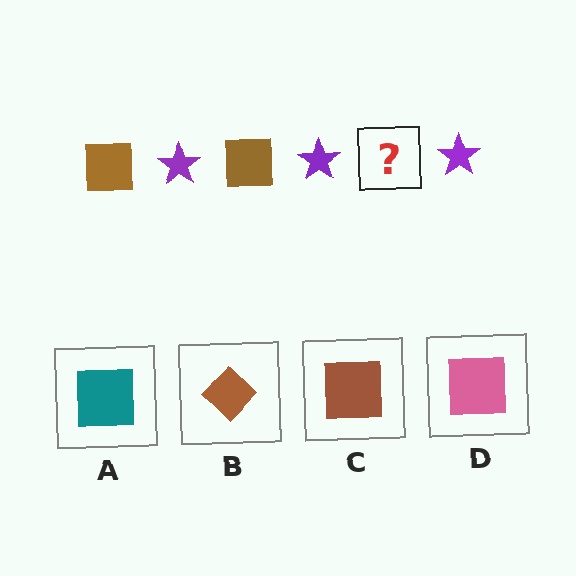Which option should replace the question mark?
Option C.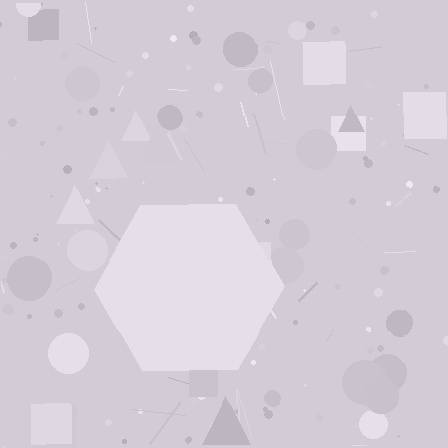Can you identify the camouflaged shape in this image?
The camouflaged shape is a hexagon.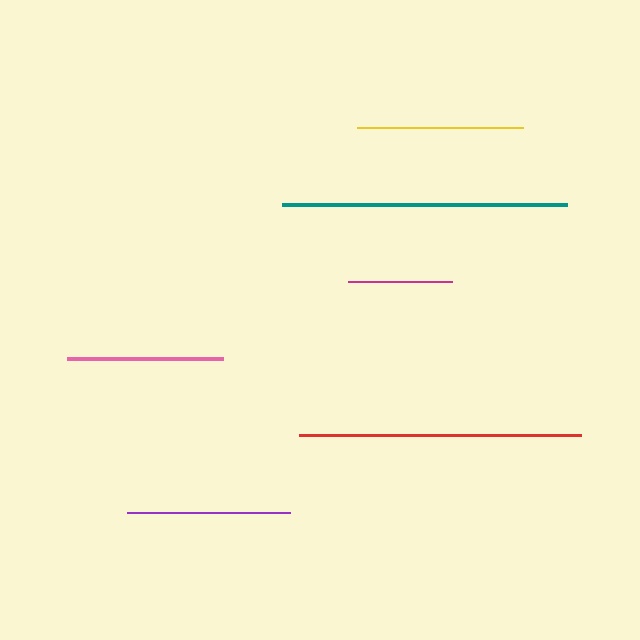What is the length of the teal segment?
The teal segment is approximately 285 pixels long.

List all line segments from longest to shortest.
From longest to shortest: teal, red, yellow, purple, pink, magenta.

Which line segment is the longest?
The teal line is the longest at approximately 285 pixels.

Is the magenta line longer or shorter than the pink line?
The pink line is longer than the magenta line.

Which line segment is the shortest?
The magenta line is the shortest at approximately 103 pixels.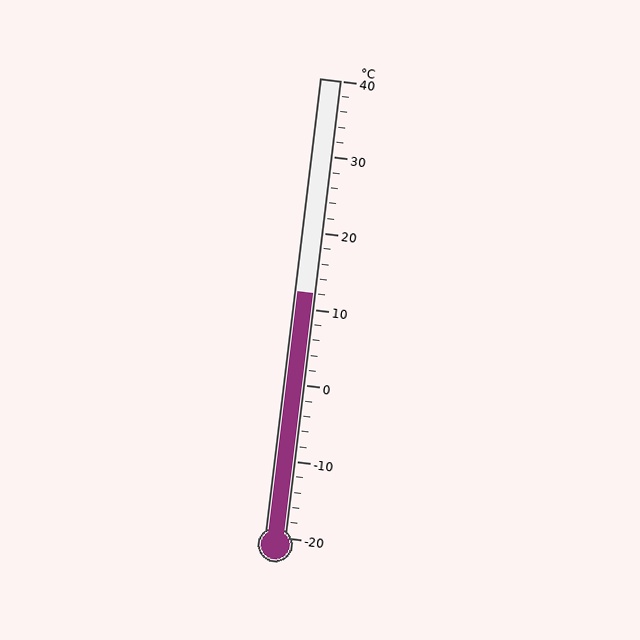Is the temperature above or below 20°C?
The temperature is below 20°C.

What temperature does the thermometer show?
The thermometer shows approximately 12°C.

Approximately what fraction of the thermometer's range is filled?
The thermometer is filled to approximately 55% of its range.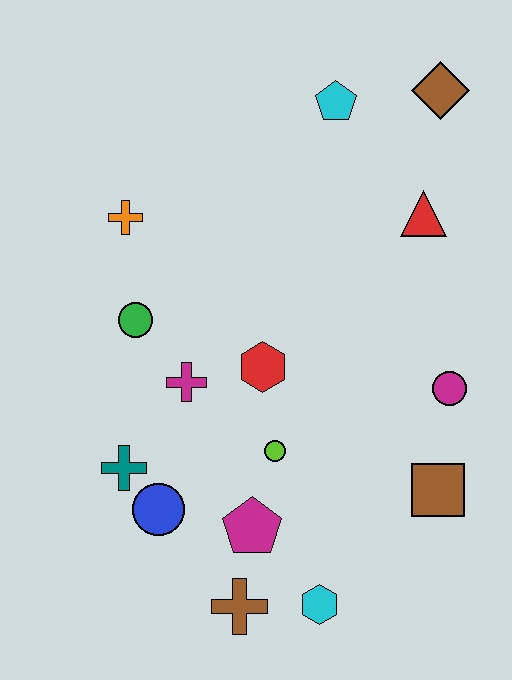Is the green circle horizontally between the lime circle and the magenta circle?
No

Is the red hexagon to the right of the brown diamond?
No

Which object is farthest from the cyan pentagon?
The brown cross is farthest from the cyan pentagon.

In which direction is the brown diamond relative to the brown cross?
The brown diamond is above the brown cross.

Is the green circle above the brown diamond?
No